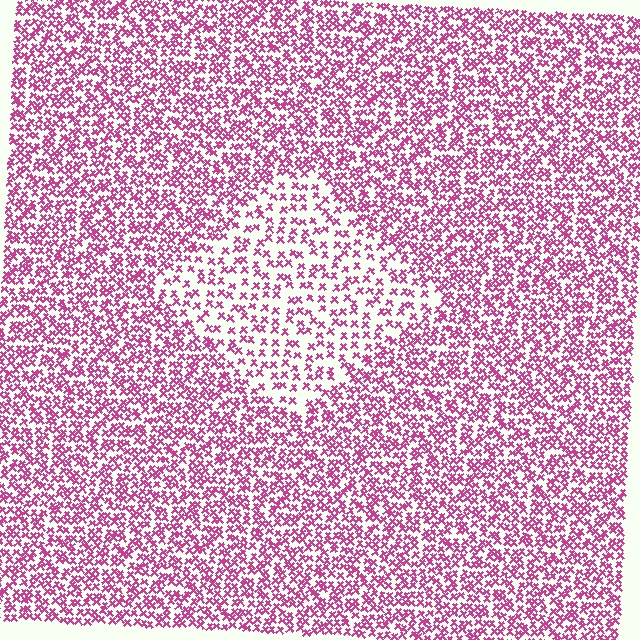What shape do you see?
I see a diamond.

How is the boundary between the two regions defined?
The boundary is defined by a change in element density (approximately 1.9x ratio). All elements are the same color, size, and shape.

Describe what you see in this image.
The image contains small magenta elements arranged at two different densities. A diamond-shaped region is visible where the elements are less densely packed than the surrounding area.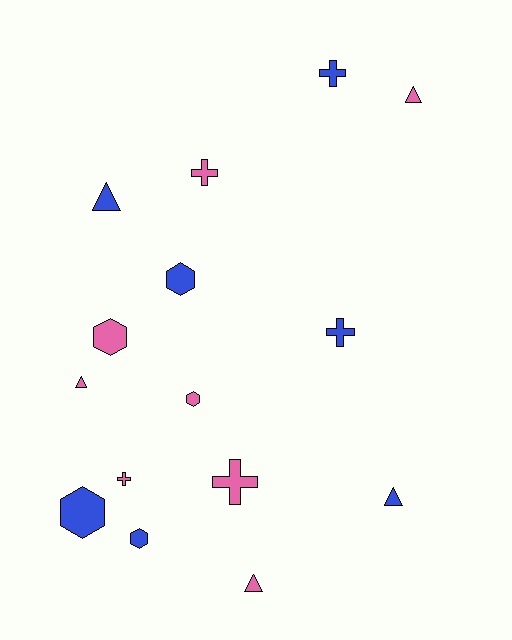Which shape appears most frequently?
Cross, with 5 objects.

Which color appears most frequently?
Pink, with 8 objects.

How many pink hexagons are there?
There are 2 pink hexagons.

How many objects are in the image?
There are 15 objects.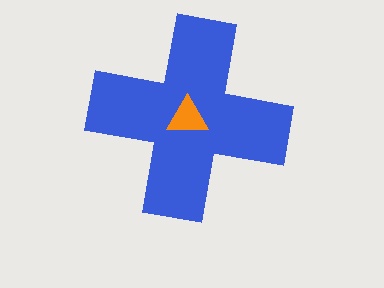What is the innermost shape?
The orange triangle.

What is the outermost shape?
The blue cross.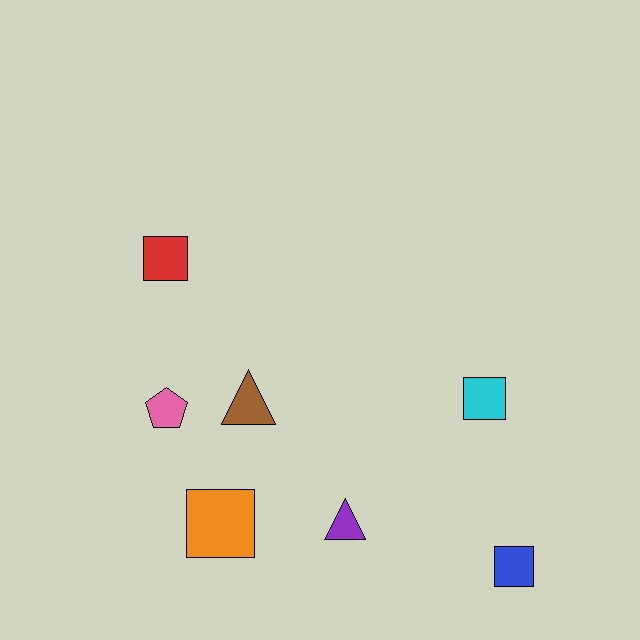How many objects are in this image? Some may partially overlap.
There are 7 objects.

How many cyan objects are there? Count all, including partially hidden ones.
There is 1 cyan object.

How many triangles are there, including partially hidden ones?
There are 2 triangles.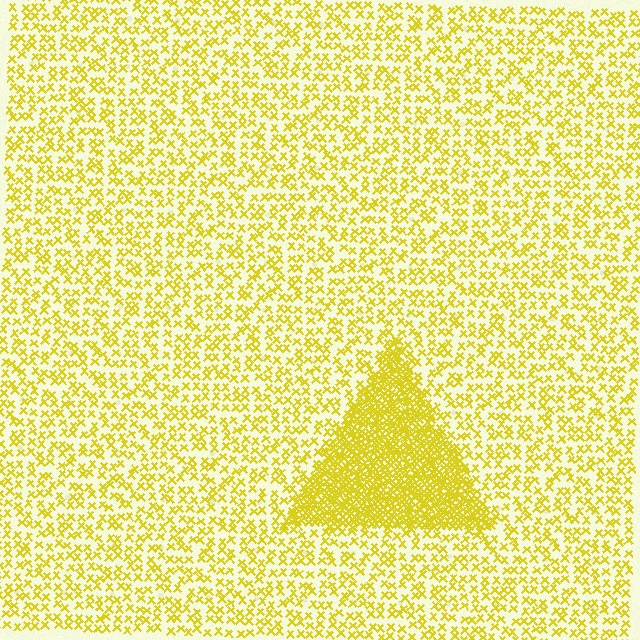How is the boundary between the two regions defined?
The boundary is defined by a change in element density (approximately 3.1x ratio). All elements are the same color, size, and shape.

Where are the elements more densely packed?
The elements are more densely packed inside the triangle boundary.